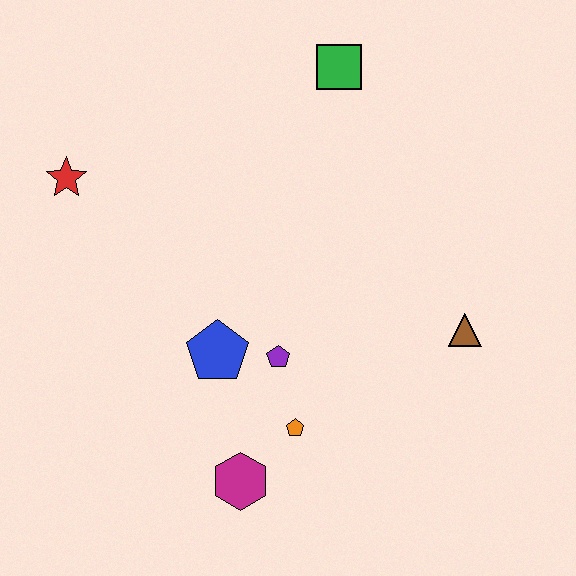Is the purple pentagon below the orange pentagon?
No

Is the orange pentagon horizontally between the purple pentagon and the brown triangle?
Yes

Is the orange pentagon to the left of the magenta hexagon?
No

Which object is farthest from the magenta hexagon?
The green square is farthest from the magenta hexagon.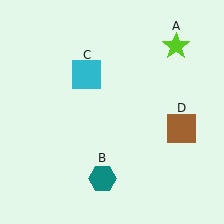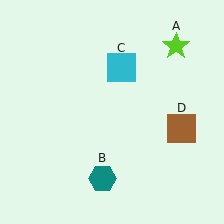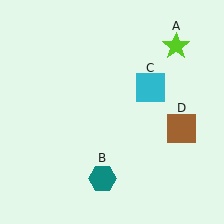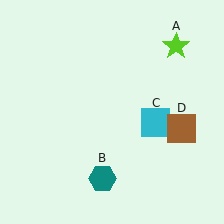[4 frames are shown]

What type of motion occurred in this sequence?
The cyan square (object C) rotated clockwise around the center of the scene.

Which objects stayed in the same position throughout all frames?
Lime star (object A) and teal hexagon (object B) and brown square (object D) remained stationary.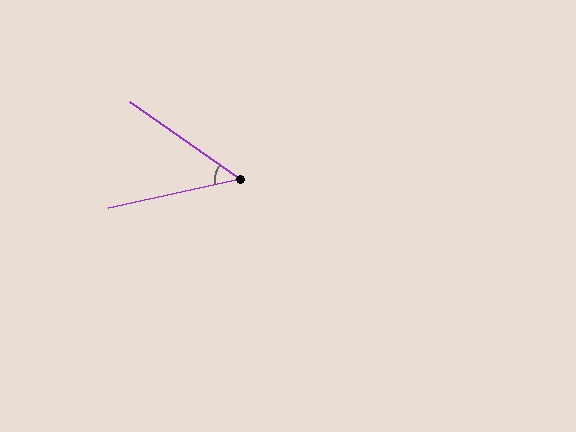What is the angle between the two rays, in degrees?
Approximately 48 degrees.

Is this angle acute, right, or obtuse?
It is acute.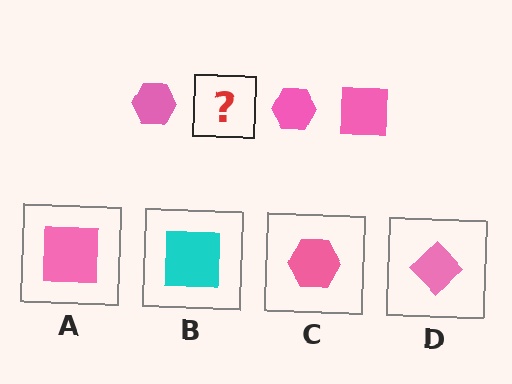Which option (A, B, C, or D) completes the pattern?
A.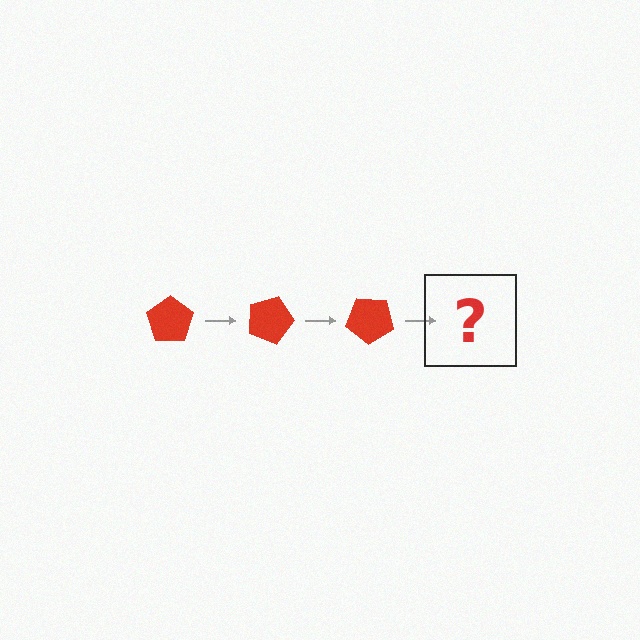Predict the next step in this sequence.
The next step is a red pentagon rotated 60 degrees.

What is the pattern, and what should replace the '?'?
The pattern is that the pentagon rotates 20 degrees each step. The '?' should be a red pentagon rotated 60 degrees.